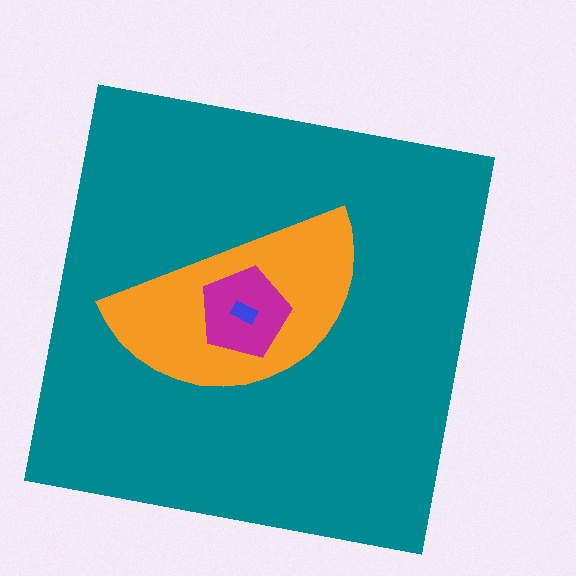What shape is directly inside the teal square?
The orange semicircle.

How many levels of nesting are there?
4.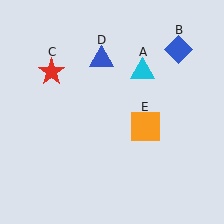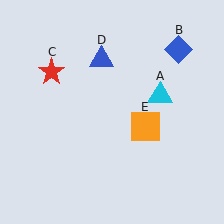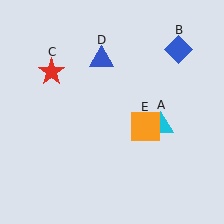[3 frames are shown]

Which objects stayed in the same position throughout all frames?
Blue diamond (object B) and red star (object C) and blue triangle (object D) and orange square (object E) remained stationary.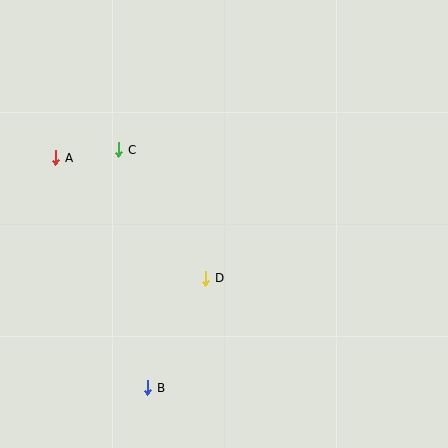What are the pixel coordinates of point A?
Point A is at (56, 158).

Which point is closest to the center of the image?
Point D at (206, 278) is closest to the center.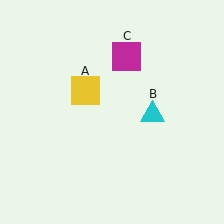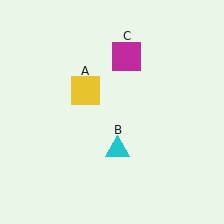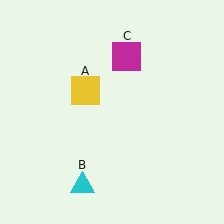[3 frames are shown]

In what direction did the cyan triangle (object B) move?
The cyan triangle (object B) moved down and to the left.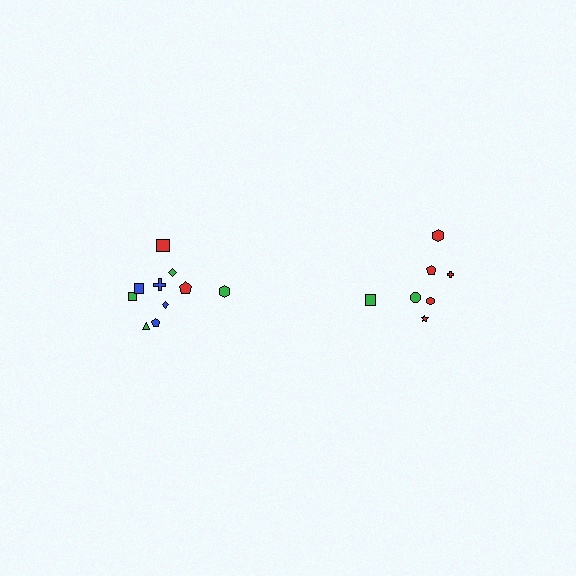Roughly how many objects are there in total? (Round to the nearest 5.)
Roughly 15 objects in total.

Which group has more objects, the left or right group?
The left group.